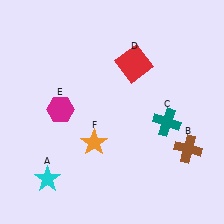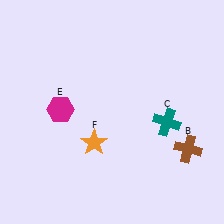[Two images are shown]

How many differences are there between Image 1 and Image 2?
There are 2 differences between the two images.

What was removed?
The red square (D), the cyan star (A) were removed in Image 2.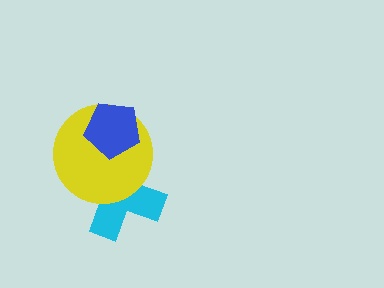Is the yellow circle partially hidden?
Yes, it is partially covered by another shape.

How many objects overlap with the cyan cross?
2 objects overlap with the cyan cross.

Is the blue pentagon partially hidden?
No, no other shape covers it.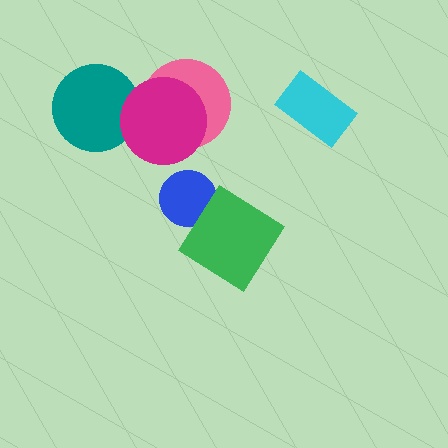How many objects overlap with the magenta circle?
2 objects overlap with the magenta circle.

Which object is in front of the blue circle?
The green diamond is in front of the blue circle.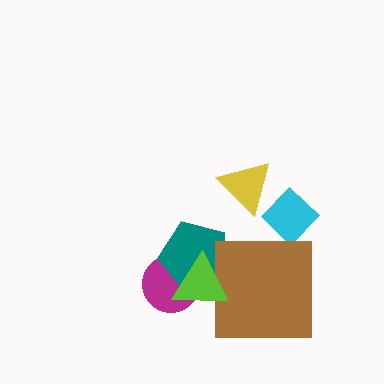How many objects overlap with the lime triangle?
3 objects overlap with the lime triangle.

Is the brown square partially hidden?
Yes, it is partially covered by another shape.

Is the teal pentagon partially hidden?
Yes, it is partially covered by another shape.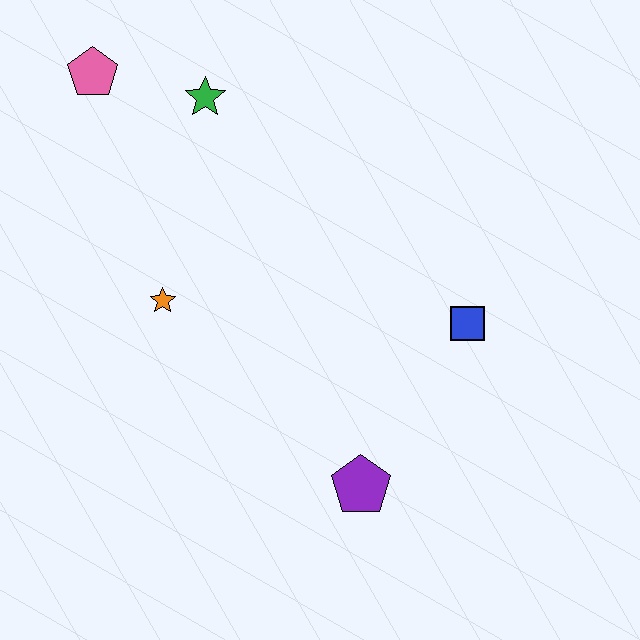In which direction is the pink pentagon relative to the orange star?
The pink pentagon is above the orange star.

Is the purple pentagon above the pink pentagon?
No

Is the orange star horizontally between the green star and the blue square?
No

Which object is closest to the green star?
The pink pentagon is closest to the green star.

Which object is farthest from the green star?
The purple pentagon is farthest from the green star.